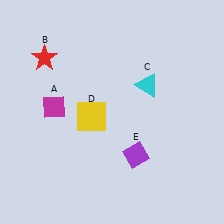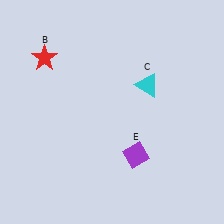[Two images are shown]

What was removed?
The magenta diamond (A), the yellow square (D) were removed in Image 2.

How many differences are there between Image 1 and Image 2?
There are 2 differences between the two images.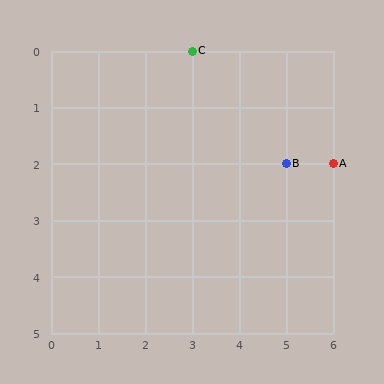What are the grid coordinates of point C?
Point C is at grid coordinates (3, 0).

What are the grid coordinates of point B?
Point B is at grid coordinates (5, 2).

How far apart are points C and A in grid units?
Points C and A are 3 columns and 2 rows apart (about 3.6 grid units diagonally).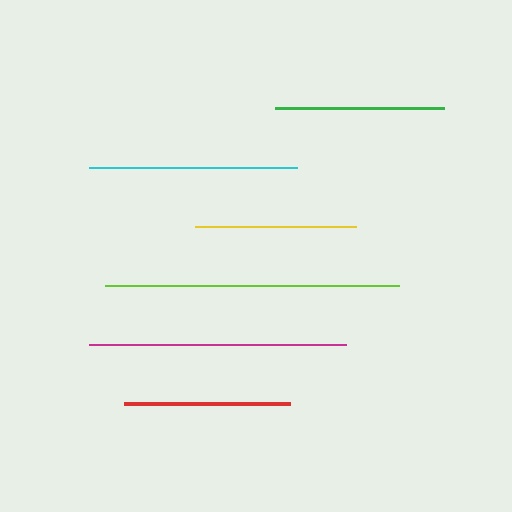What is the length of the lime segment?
The lime segment is approximately 294 pixels long.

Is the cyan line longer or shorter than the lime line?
The lime line is longer than the cyan line.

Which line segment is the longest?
The lime line is the longest at approximately 294 pixels.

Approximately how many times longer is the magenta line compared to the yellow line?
The magenta line is approximately 1.6 times the length of the yellow line.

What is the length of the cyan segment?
The cyan segment is approximately 208 pixels long.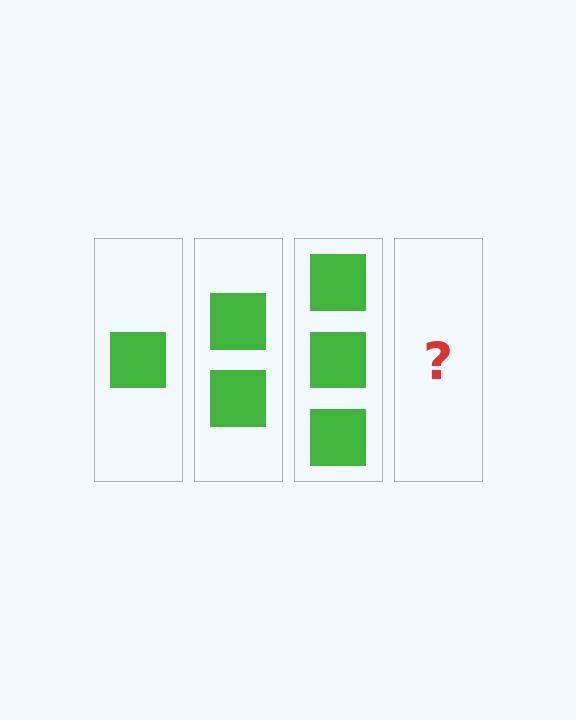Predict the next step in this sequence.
The next step is 4 squares.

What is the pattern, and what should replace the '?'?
The pattern is that each step adds one more square. The '?' should be 4 squares.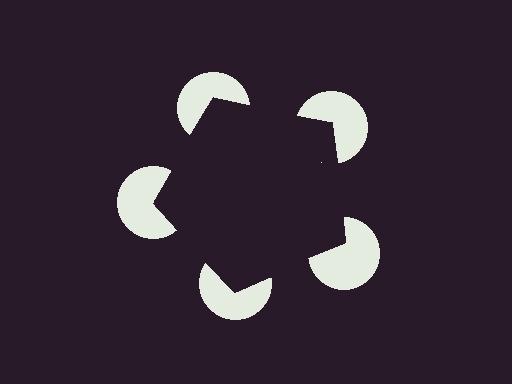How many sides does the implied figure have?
5 sides.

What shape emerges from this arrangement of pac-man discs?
An illusory pentagon — its edges are inferred from the aligned wedge cuts in the pac-man discs, not physically drawn.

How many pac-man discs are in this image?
There are 5 — one at each vertex of the illusory pentagon.